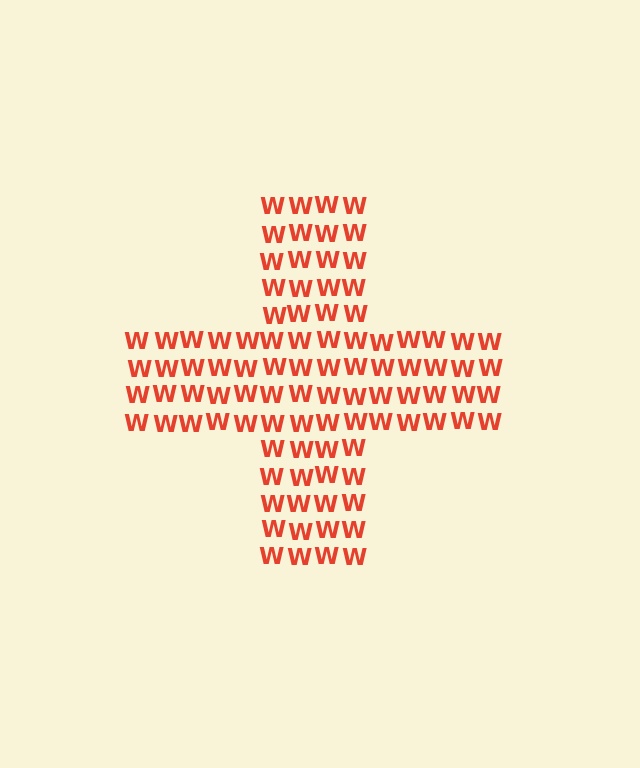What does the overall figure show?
The overall figure shows a cross.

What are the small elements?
The small elements are letter W's.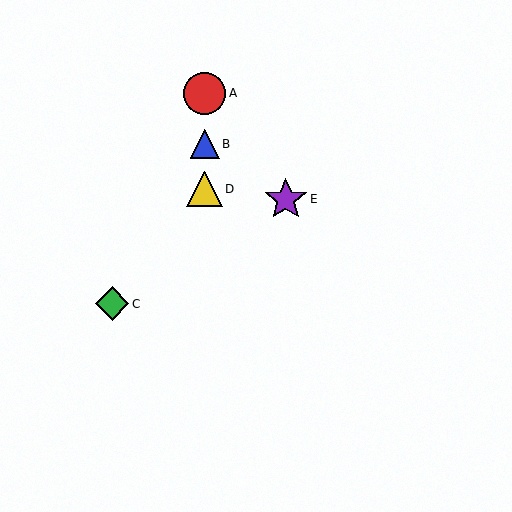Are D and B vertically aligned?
Yes, both are at x≈205.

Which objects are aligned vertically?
Objects A, B, D are aligned vertically.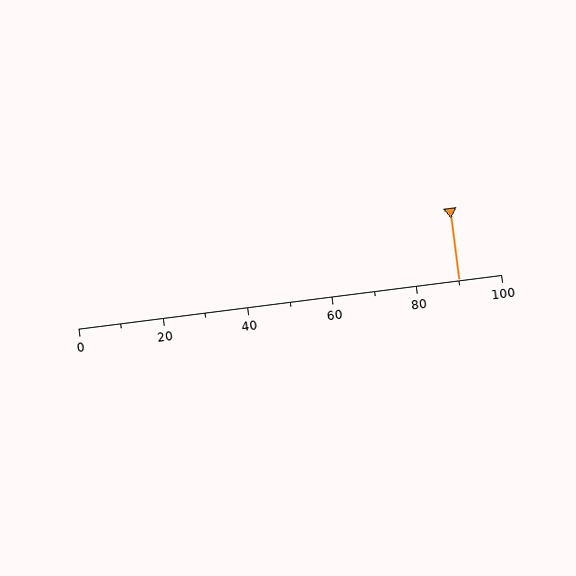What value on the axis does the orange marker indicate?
The marker indicates approximately 90.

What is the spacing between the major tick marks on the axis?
The major ticks are spaced 20 apart.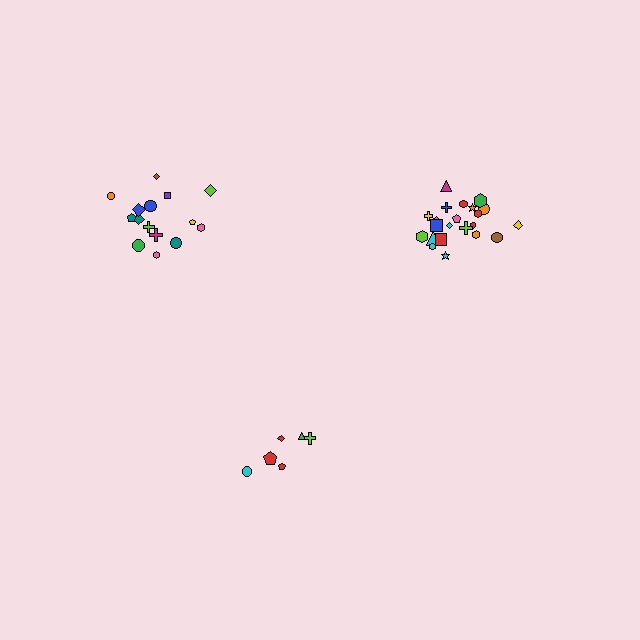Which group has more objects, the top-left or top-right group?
The top-right group.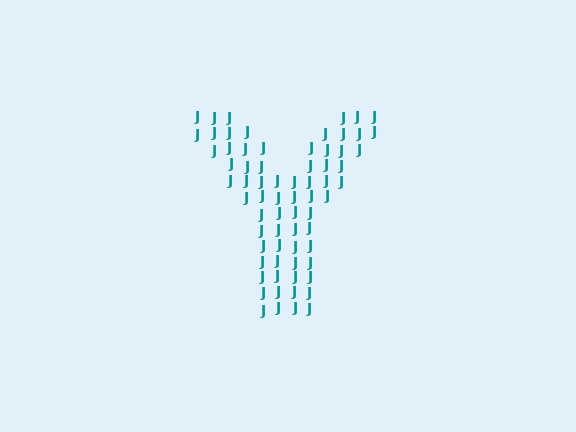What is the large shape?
The large shape is the letter Y.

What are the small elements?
The small elements are letter J's.